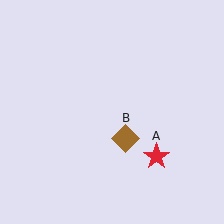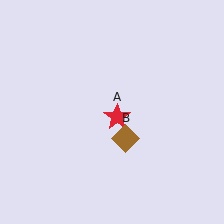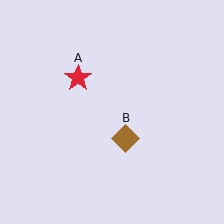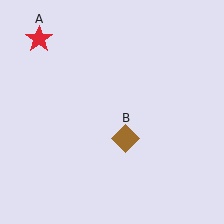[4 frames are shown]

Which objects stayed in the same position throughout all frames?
Brown diamond (object B) remained stationary.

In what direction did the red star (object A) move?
The red star (object A) moved up and to the left.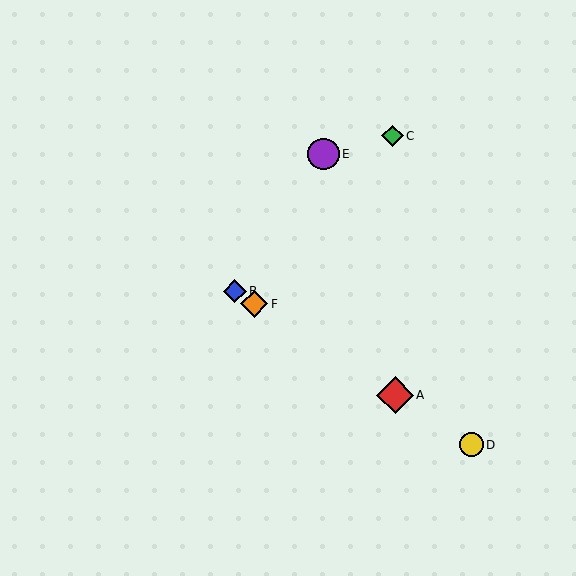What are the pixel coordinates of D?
Object D is at (471, 445).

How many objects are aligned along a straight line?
4 objects (A, B, D, F) are aligned along a straight line.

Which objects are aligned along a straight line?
Objects A, B, D, F are aligned along a straight line.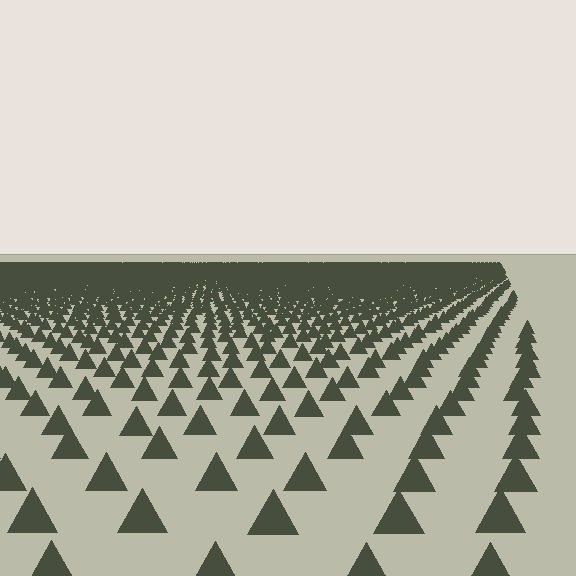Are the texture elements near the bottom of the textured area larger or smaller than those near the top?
Larger. Near the bottom, elements are closer to the viewer and appear at a bigger on-screen size.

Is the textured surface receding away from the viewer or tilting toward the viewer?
The surface is receding away from the viewer. Texture elements get smaller and denser toward the top.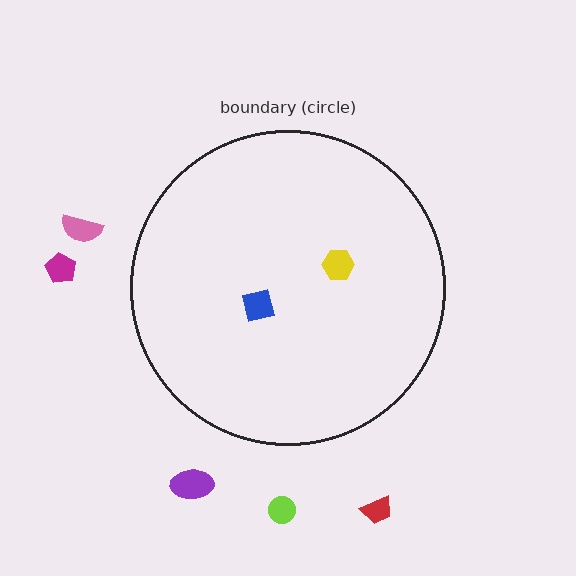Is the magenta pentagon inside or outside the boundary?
Outside.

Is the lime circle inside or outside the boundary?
Outside.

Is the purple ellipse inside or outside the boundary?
Outside.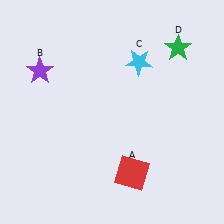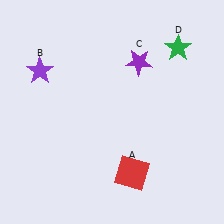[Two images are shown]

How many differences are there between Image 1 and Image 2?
There is 1 difference between the two images.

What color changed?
The star (C) changed from cyan in Image 1 to purple in Image 2.